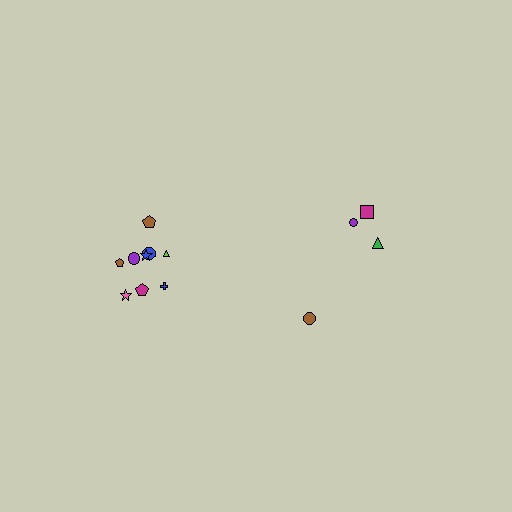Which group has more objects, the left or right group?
The left group.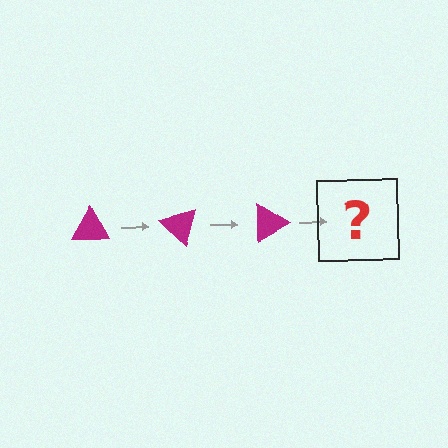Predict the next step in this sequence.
The next step is a magenta triangle rotated 135 degrees.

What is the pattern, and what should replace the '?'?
The pattern is that the triangle rotates 45 degrees each step. The '?' should be a magenta triangle rotated 135 degrees.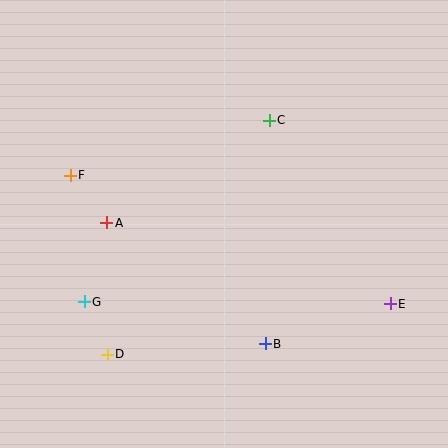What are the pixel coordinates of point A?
Point A is at (107, 223).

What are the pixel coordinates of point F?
Point F is at (70, 175).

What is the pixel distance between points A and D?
The distance between A and D is 132 pixels.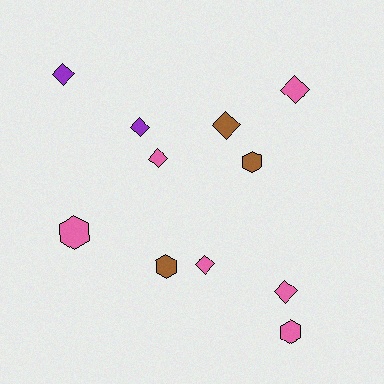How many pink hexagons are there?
There are 2 pink hexagons.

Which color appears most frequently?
Pink, with 6 objects.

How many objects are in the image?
There are 11 objects.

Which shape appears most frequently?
Diamond, with 7 objects.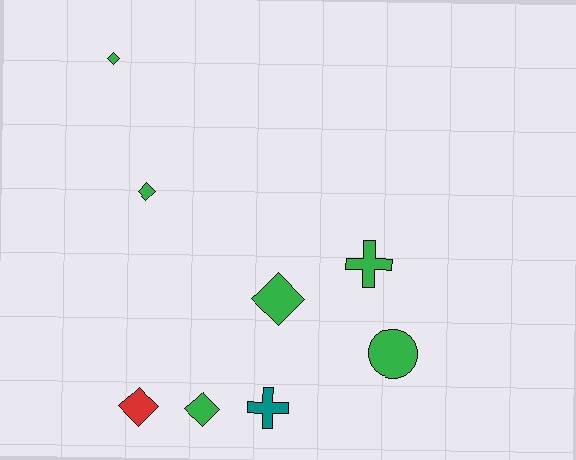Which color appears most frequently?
Green, with 6 objects.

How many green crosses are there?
There is 1 green cross.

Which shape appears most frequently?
Diamond, with 5 objects.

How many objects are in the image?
There are 8 objects.